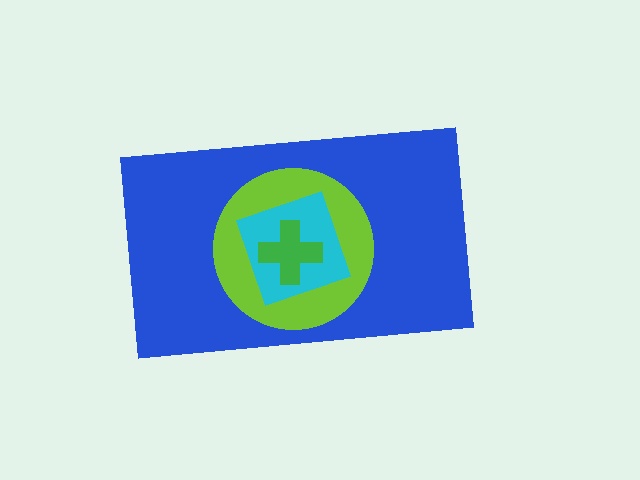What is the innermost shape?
The green cross.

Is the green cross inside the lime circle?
Yes.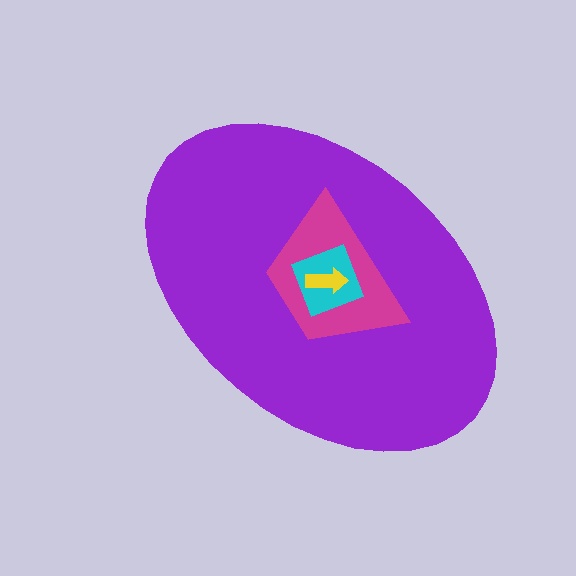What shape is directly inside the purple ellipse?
The magenta trapezoid.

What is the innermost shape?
The yellow arrow.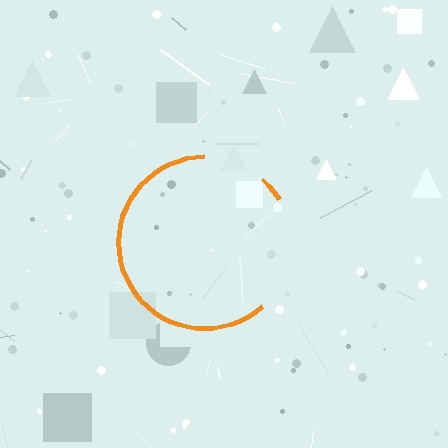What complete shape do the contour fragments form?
The contour fragments form a circle.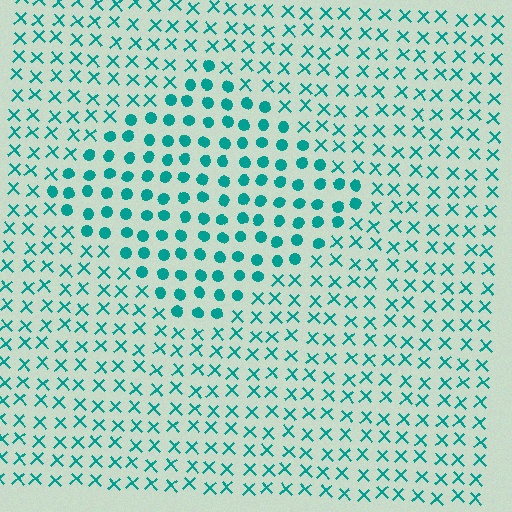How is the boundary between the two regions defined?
The boundary is defined by a change in element shape: circles inside vs. X marks outside. All elements share the same color and spacing.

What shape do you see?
I see a diamond.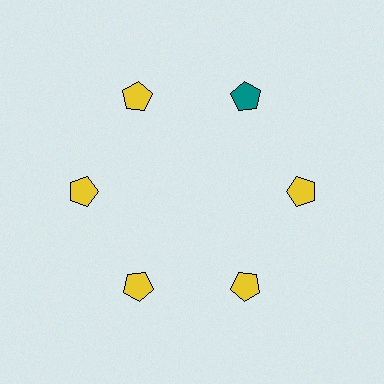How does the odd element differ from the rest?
It has a different color: teal instead of yellow.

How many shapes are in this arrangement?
There are 6 shapes arranged in a ring pattern.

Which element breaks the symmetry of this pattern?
The teal pentagon at roughly the 1 o'clock position breaks the symmetry. All other shapes are yellow pentagons.